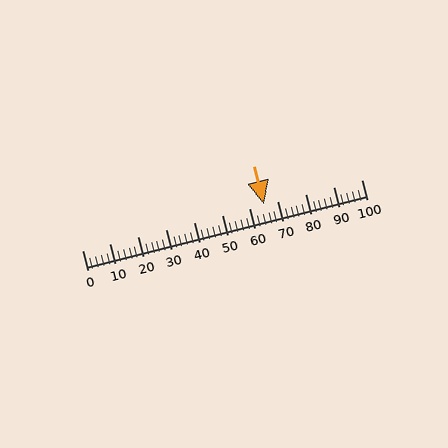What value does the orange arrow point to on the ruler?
The orange arrow points to approximately 65.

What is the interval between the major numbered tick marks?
The major tick marks are spaced 10 units apart.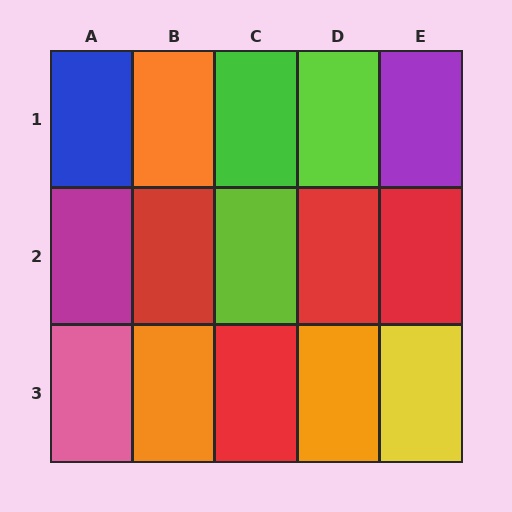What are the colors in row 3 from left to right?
Pink, orange, red, orange, yellow.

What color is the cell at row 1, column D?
Lime.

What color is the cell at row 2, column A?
Magenta.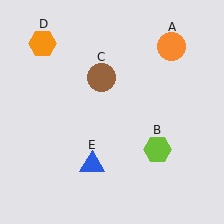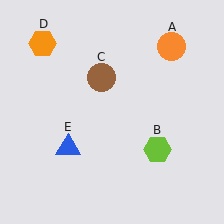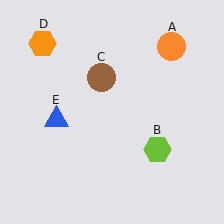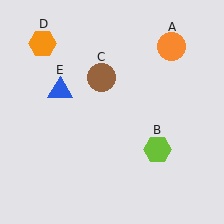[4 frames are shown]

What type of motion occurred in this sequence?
The blue triangle (object E) rotated clockwise around the center of the scene.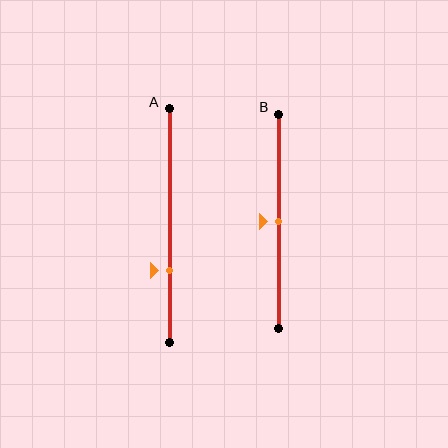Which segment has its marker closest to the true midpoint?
Segment B has its marker closest to the true midpoint.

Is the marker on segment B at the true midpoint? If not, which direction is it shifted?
Yes, the marker on segment B is at the true midpoint.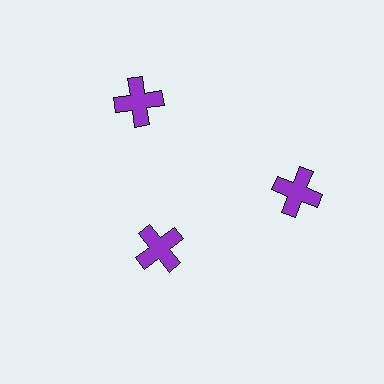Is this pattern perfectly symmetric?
No. The 3 purple crosses are arranged in a ring, but one element near the 7 o'clock position is pulled inward toward the center, breaking the 3-fold rotational symmetry.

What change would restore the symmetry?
The symmetry would be restored by moving it outward, back onto the ring so that all 3 crosses sit at equal angles and equal distance from the center.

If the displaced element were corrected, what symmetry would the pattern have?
It would have 3-fold rotational symmetry — the pattern would map onto itself every 120 degrees.